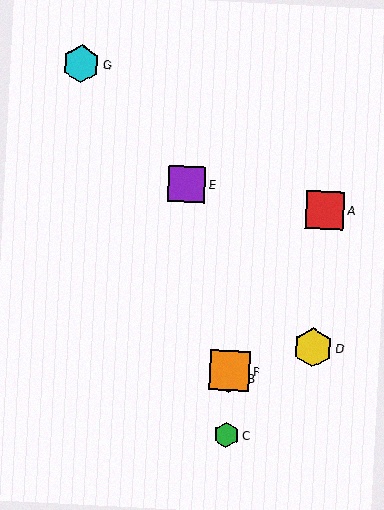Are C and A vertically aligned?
No, C is at x≈227 and A is at x≈325.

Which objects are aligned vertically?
Objects B, C, F are aligned vertically.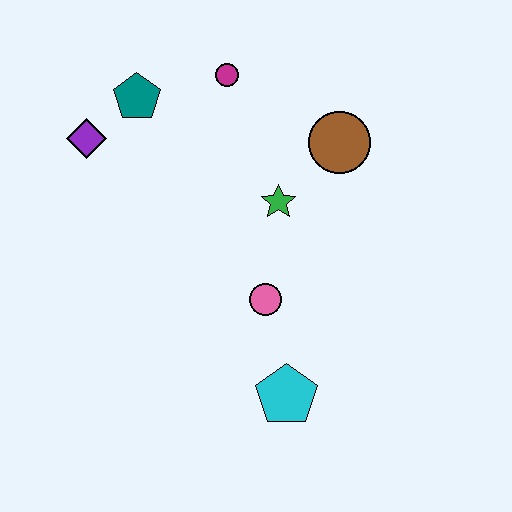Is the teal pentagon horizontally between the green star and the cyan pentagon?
No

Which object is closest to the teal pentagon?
The purple diamond is closest to the teal pentagon.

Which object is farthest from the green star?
The purple diamond is farthest from the green star.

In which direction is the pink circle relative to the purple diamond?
The pink circle is to the right of the purple diamond.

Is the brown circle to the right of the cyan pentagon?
Yes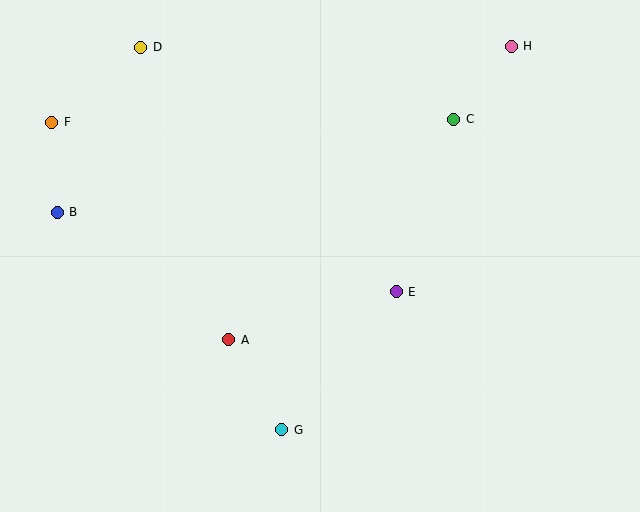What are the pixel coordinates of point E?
Point E is at (396, 292).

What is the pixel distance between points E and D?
The distance between E and D is 353 pixels.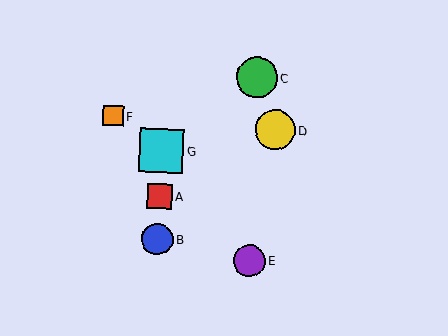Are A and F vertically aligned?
No, A is at x≈159 and F is at x≈113.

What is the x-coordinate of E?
Object E is at x≈249.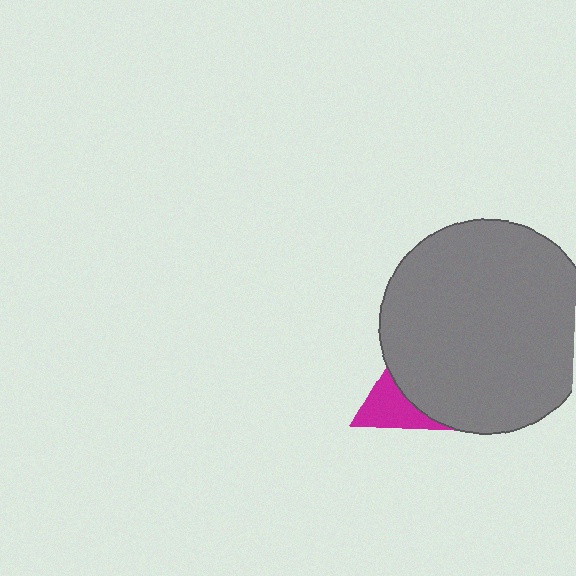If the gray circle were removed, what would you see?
You would see the complete magenta triangle.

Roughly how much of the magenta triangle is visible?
About half of it is visible (roughly 49%).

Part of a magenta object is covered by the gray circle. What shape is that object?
It is a triangle.